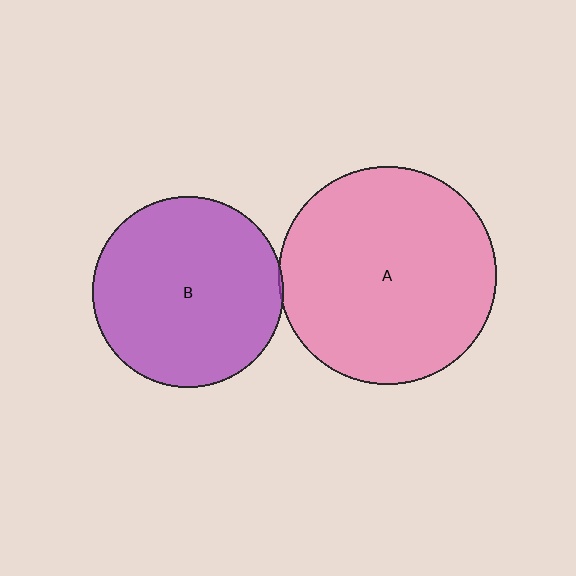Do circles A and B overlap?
Yes.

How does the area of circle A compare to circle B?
Approximately 1.3 times.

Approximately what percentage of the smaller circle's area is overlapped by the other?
Approximately 5%.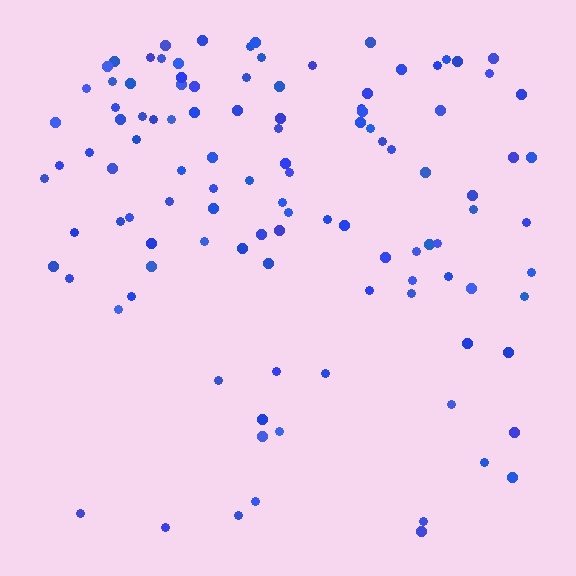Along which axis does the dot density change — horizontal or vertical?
Vertical.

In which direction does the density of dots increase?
From bottom to top, with the top side densest.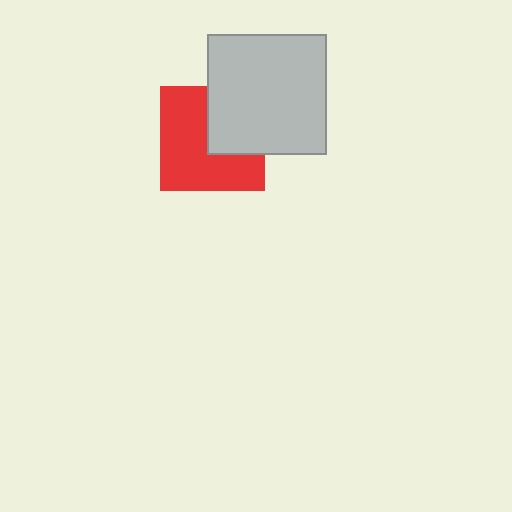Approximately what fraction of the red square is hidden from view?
Roughly 36% of the red square is hidden behind the light gray square.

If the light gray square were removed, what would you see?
You would see the complete red square.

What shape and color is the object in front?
The object in front is a light gray square.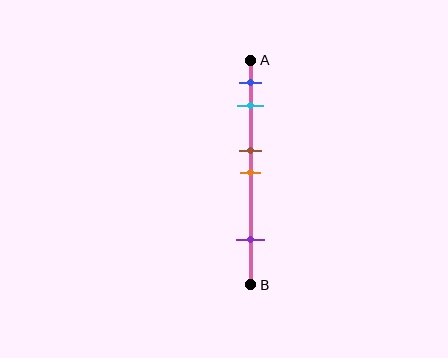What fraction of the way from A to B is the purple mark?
The purple mark is approximately 80% (0.8) of the way from A to B.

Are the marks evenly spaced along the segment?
No, the marks are not evenly spaced.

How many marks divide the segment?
There are 5 marks dividing the segment.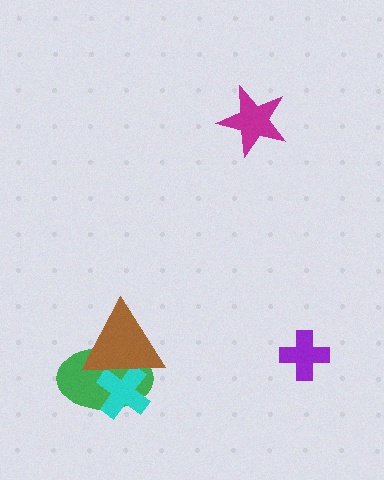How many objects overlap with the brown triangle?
2 objects overlap with the brown triangle.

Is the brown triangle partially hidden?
No, no other shape covers it.